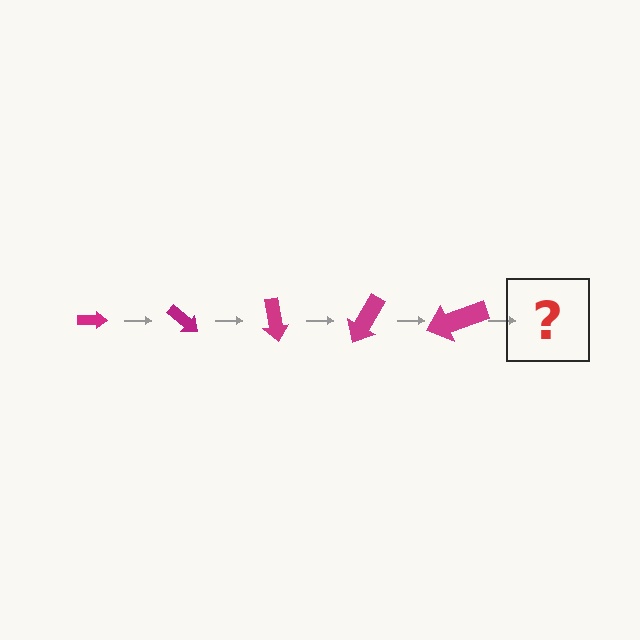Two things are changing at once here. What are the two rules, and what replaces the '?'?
The two rules are that the arrow grows larger each step and it rotates 40 degrees each step. The '?' should be an arrow, larger than the previous one and rotated 200 degrees from the start.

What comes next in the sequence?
The next element should be an arrow, larger than the previous one and rotated 200 degrees from the start.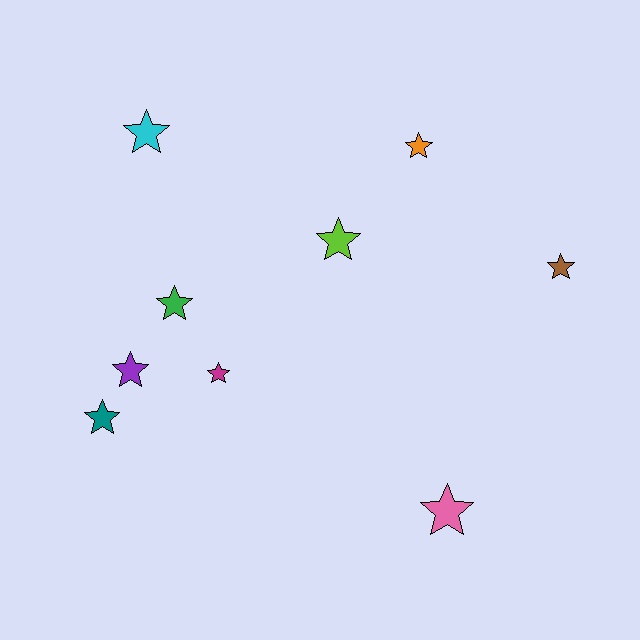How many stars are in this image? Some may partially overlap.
There are 9 stars.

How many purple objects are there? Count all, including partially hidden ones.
There is 1 purple object.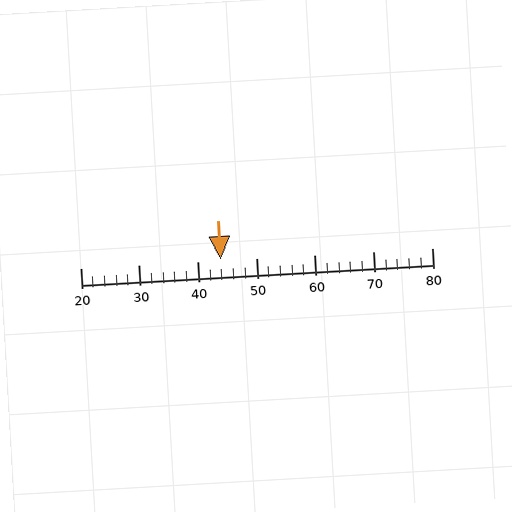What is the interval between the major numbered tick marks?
The major tick marks are spaced 10 units apart.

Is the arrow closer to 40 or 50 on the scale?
The arrow is closer to 40.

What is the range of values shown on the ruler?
The ruler shows values from 20 to 80.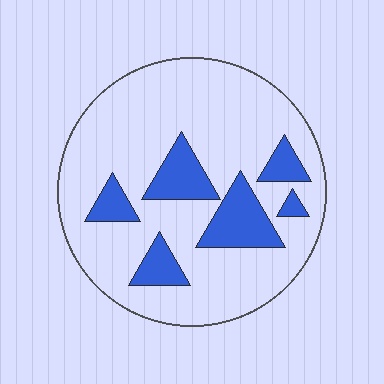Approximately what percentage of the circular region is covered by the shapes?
Approximately 20%.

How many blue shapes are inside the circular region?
6.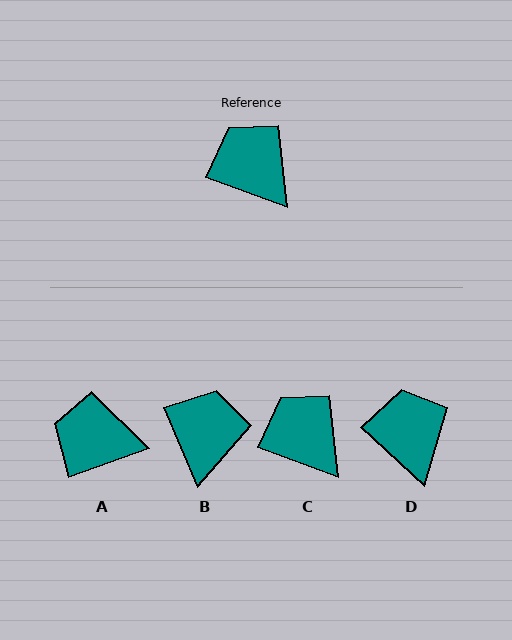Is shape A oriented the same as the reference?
No, it is off by about 39 degrees.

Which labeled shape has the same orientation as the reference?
C.